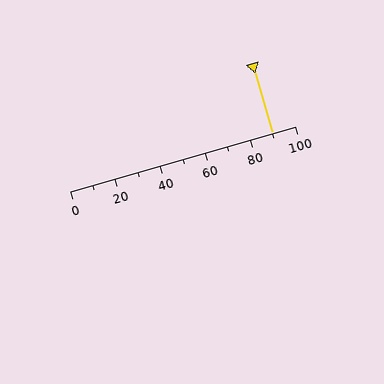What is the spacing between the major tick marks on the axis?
The major ticks are spaced 20 apart.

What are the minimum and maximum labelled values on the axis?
The axis runs from 0 to 100.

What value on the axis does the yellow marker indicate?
The marker indicates approximately 90.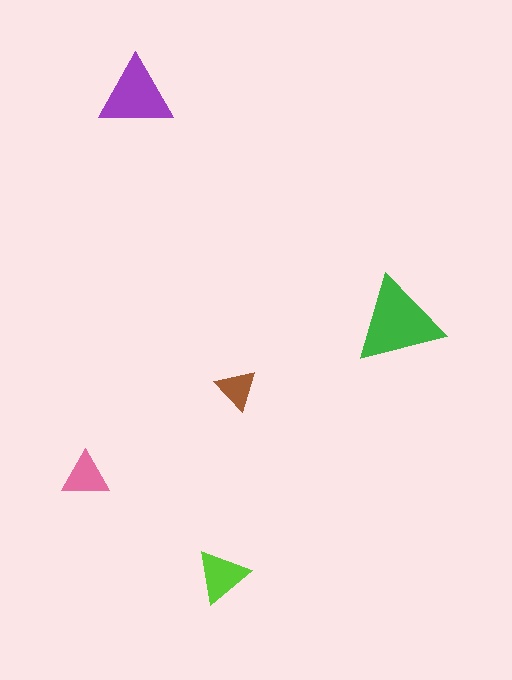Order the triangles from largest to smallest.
the green one, the purple one, the lime one, the pink one, the brown one.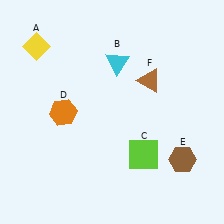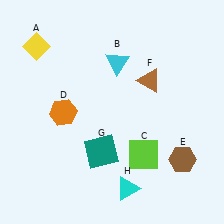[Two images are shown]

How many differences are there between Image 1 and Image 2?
There are 2 differences between the two images.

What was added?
A teal square (G), a cyan triangle (H) were added in Image 2.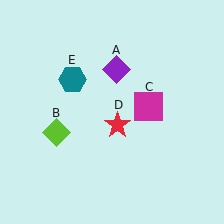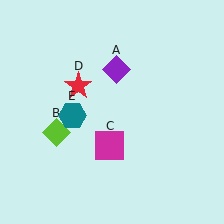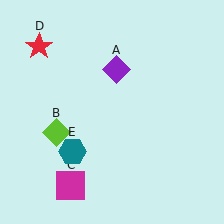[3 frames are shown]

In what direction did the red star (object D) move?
The red star (object D) moved up and to the left.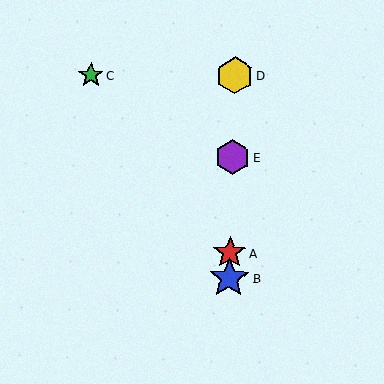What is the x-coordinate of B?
Object B is at x≈229.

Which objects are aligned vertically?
Objects A, B, D, E are aligned vertically.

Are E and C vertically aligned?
No, E is at x≈232 and C is at x≈91.